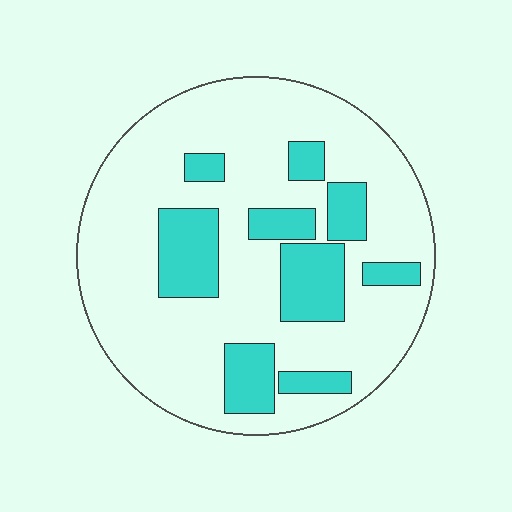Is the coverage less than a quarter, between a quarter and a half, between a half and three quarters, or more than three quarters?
Less than a quarter.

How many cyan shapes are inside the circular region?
9.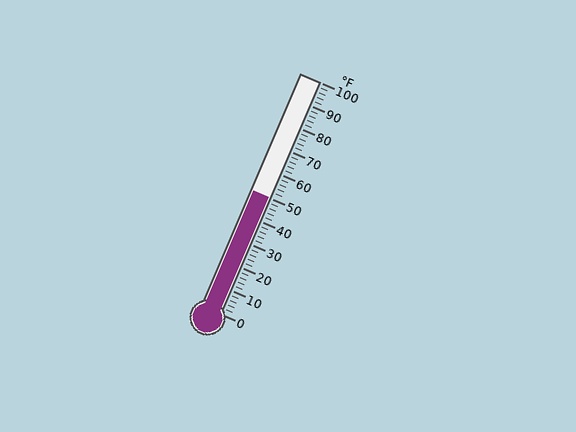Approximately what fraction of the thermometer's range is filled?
The thermometer is filled to approximately 50% of its range.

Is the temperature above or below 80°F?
The temperature is below 80°F.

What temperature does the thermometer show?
The thermometer shows approximately 50°F.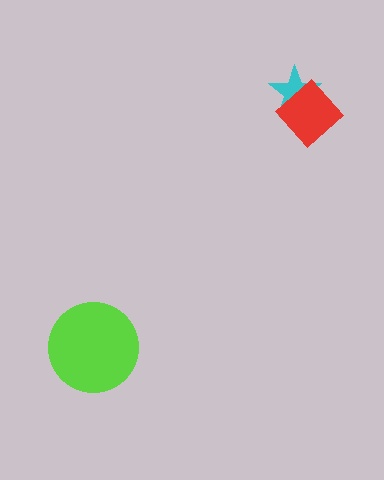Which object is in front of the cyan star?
The red diamond is in front of the cyan star.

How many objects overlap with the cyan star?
1 object overlaps with the cyan star.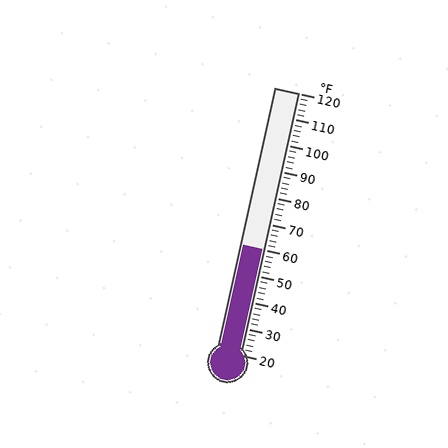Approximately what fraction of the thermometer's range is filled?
The thermometer is filled to approximately 40% of its range.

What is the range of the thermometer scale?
The thermometer scale ranges from 20°F to 120°F.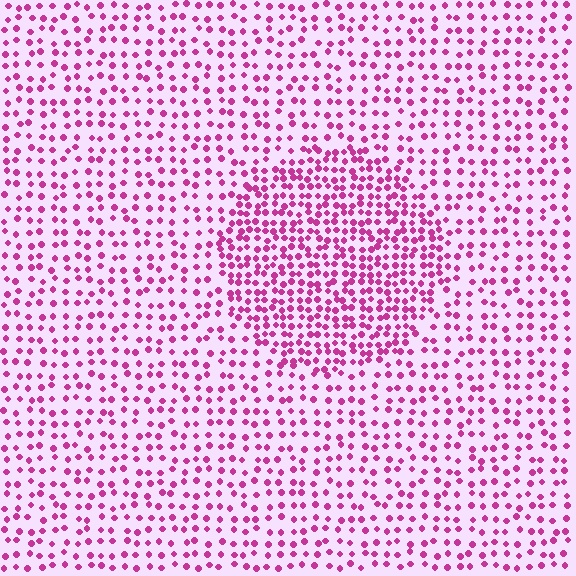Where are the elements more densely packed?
The elements are more densely packed inside the circle boundary.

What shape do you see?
I see a circle.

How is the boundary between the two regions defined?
The boundary is defined by a change in element density (approximately 1.9x ratio). All elements are the same color, size, and shape.